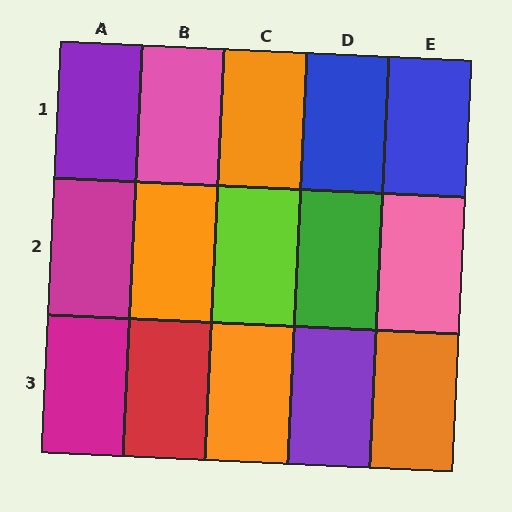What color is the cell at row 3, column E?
Orange.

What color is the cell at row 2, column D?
Green.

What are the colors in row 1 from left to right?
Purple, pink, orange, blue, blue.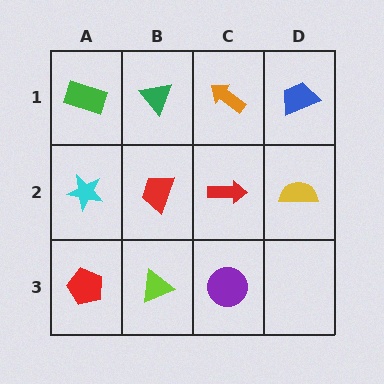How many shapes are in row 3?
3 shapes.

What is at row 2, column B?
A red trapezoid.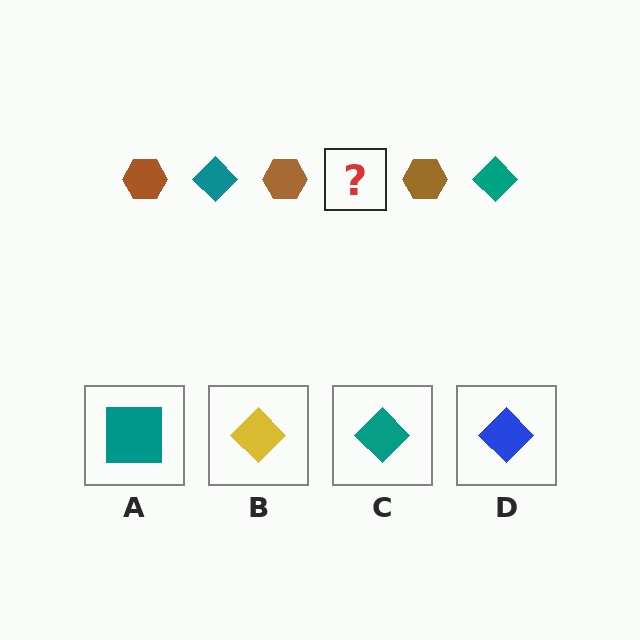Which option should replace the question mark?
Option C.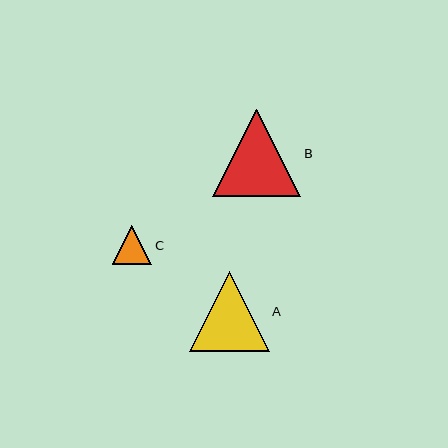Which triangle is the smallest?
Triangle C is the smallest with a size of approximately 39 pixels.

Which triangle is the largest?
Triangle B is the largest with a size of approximately 88 pixels.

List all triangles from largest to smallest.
From largest to smallest: B, A, C.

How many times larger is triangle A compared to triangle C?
Triangle A is approximately 2.0 times the size of triangle C.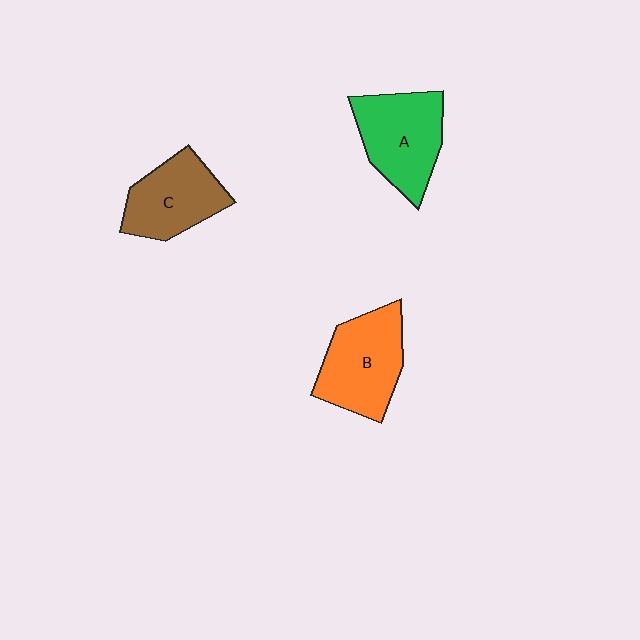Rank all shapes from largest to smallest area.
From largest to smallest: B (orange), A (green), C (brown).